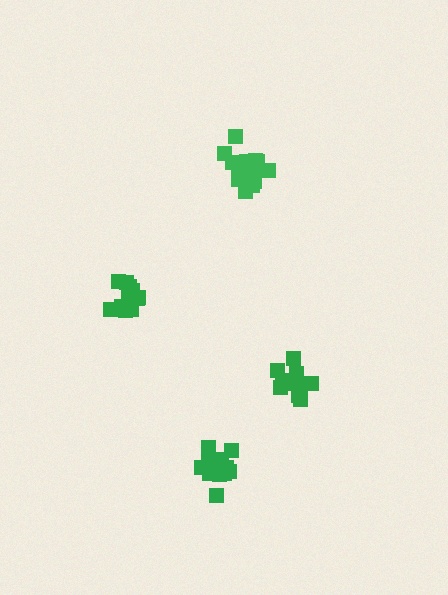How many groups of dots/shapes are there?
There are 4 groups.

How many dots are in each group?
Group 1: 11 dots, Group 2: 17 dots, Group 3: 12 dots, Group 4: 14 dots (54 total).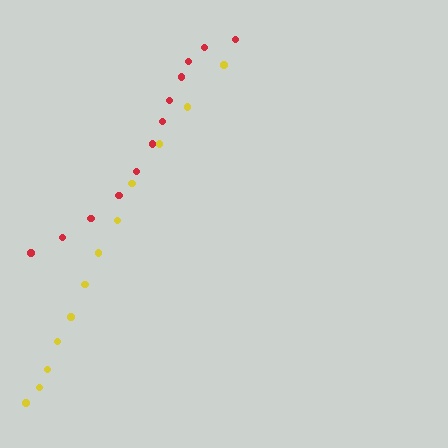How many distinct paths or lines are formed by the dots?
There are 2 distinct paths.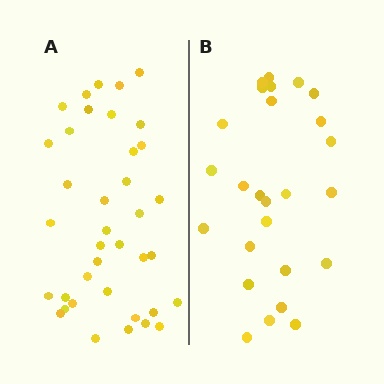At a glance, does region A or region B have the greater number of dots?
Region A (the left region) has more dots.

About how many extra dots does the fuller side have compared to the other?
Region A has roughly 12 or so more dots than region B.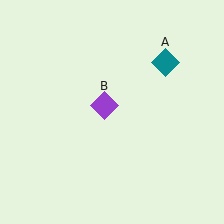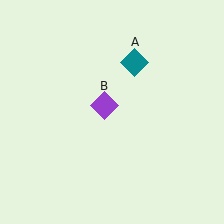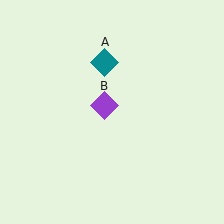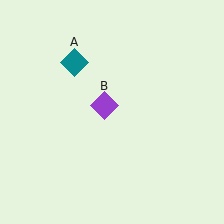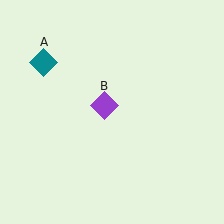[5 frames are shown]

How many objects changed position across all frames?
1 object changed position: teal diamond (object A).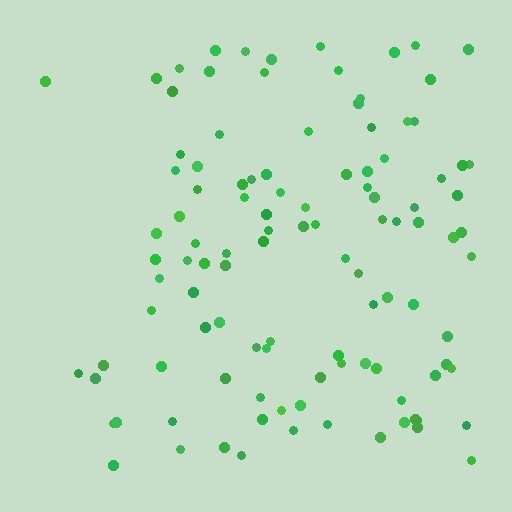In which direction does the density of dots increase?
From left to right, with the right side densest.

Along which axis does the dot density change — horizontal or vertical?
Horizontal.